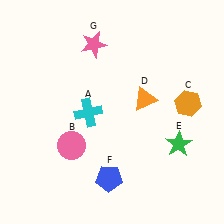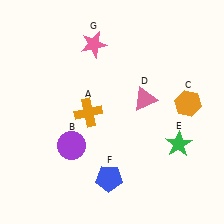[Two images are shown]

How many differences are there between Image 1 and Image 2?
There are 3 differences between the two images.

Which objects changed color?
A changed from cyan to orange. B changed from pink to purple. D changed from orange to pink.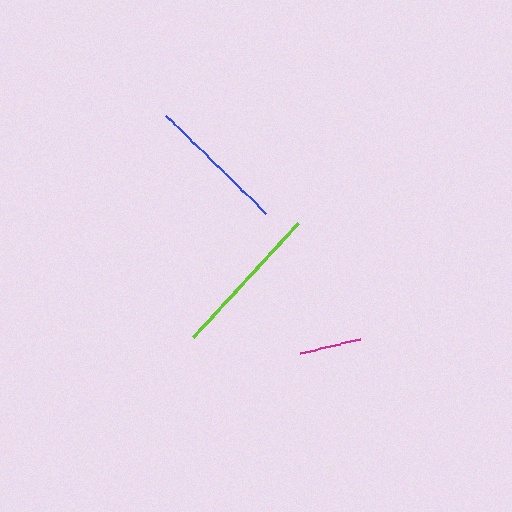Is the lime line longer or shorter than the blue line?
The lime line is longer than the blue line.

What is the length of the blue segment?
The blue segment is approximately 139 pixels long.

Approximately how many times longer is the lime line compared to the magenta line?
The lime line is approximately 2.5 times the length of the magenta line.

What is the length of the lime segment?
The lime segment is approximately 154 pixels long.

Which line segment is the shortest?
The magenta line is the shortest at approximately 62 pixels.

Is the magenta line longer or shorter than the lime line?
The lime line is longer than the magenta line.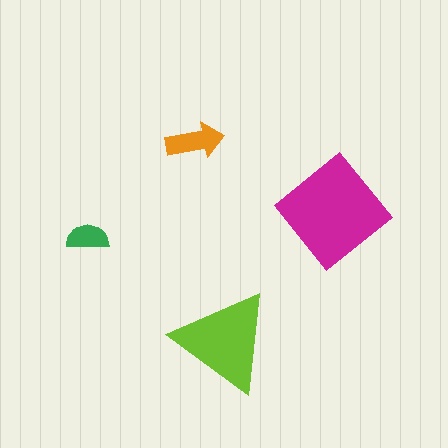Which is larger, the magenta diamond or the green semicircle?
The magenta diamond.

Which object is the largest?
The magenta diamond.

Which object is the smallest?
The green semicircle.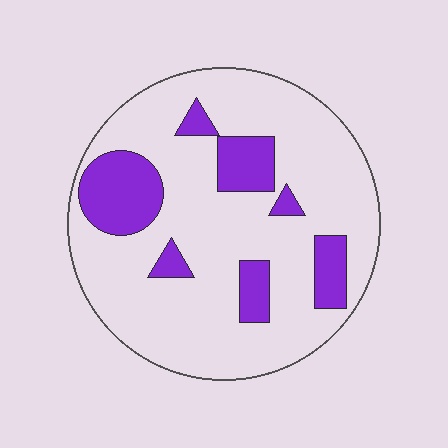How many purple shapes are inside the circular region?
7.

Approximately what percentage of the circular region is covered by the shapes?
Approximately 20%.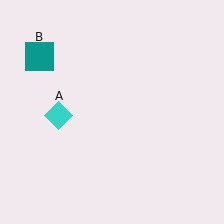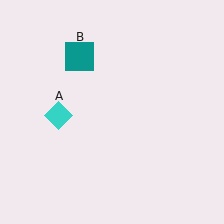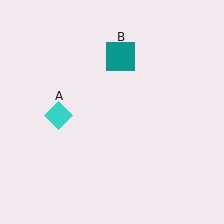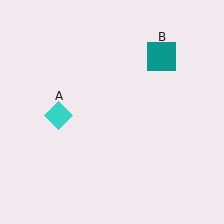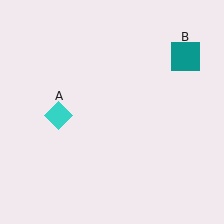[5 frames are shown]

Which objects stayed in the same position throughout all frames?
Cyan diamond (object A) remained stationary.